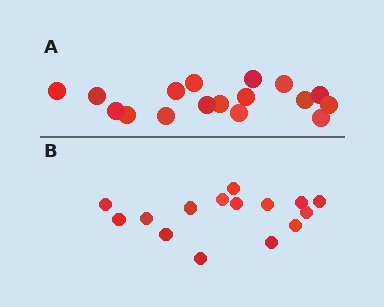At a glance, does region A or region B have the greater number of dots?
Region A (the top region) has more dots.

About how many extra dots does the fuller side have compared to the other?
Region A has just a few more — roughly 2 or 3 more dots than region B.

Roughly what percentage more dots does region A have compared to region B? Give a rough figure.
About 15% more.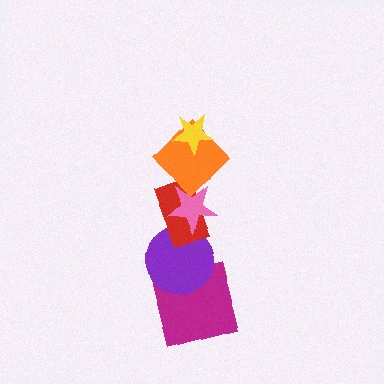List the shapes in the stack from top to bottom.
From top to bottom: the yellow star, the orange diamond, the pink star, the red rectangle, the purple circle, the magenta square.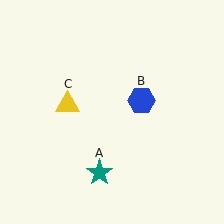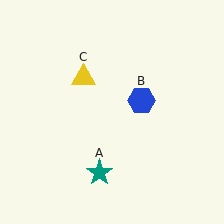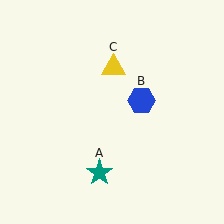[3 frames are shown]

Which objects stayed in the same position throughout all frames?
Teal star (object A) and blue hexagon (object B) remained stationary.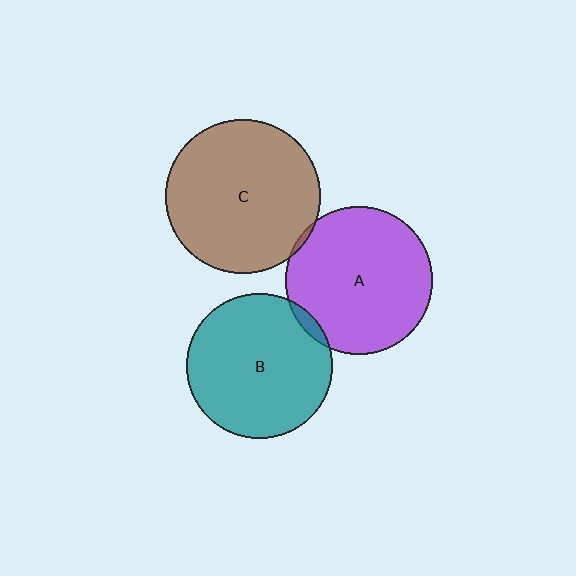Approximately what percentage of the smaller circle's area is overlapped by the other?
Approximately 5%.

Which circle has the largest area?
Circle C (brown).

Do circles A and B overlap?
Yes.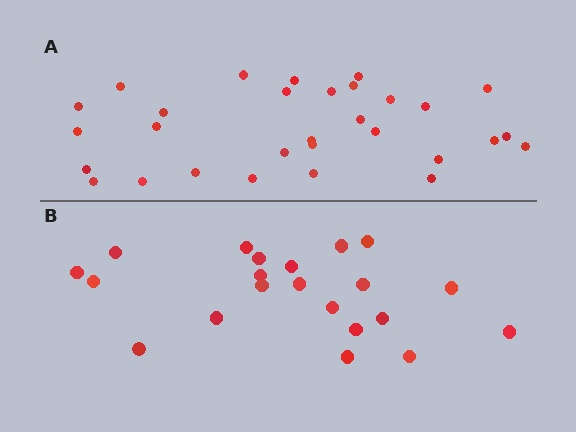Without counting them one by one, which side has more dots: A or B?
Region A (the top region) has more dots.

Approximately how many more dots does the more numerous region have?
Region A has roughly 8 or so more dots than region B.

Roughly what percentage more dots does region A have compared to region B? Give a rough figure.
About 45% more.